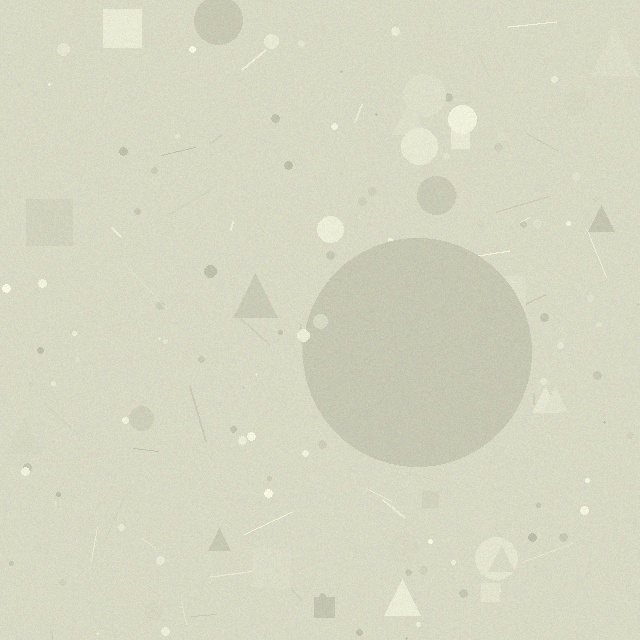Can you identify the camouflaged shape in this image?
The camouflaged shape is a circle.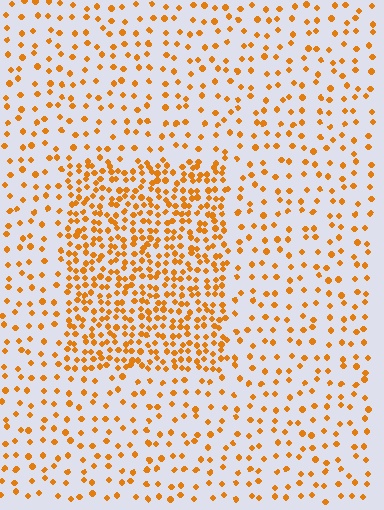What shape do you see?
I see a rectangle.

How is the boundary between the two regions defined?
The boundary is defined by a change in element density (approximately 2.5x ratio). All elements are the same color, size, and shape.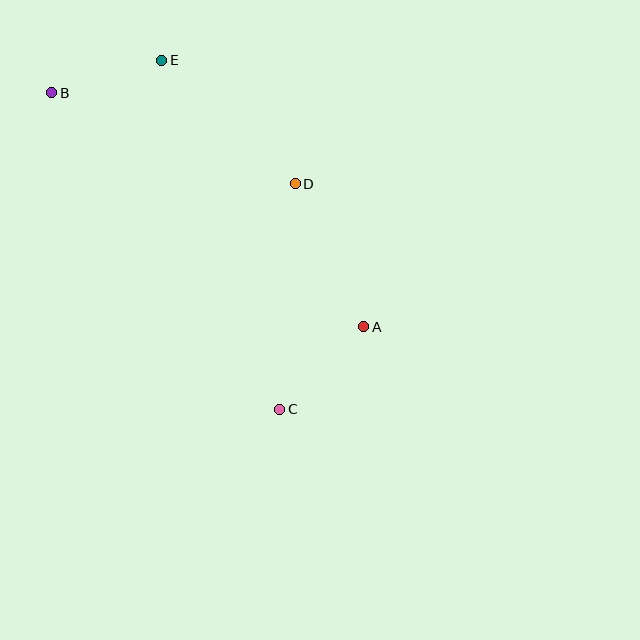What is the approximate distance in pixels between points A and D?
The distance between A and D is approximately 159 pixels.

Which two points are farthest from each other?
Points A and B are farthest from each other.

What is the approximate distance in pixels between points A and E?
The distance between A and E is approximately 335 pixels.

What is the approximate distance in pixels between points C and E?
The distance between C and E is approximately 368 pixels.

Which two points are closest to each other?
Points B and E are closest to each other.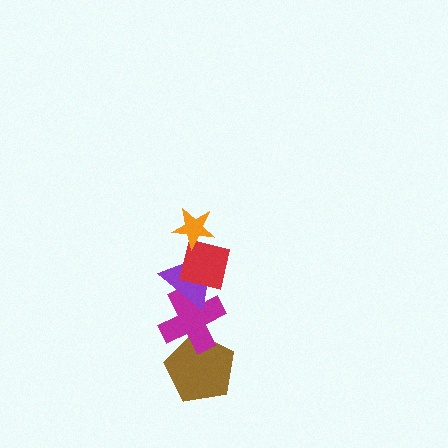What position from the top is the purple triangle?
The purple triangle is 3rd from the top.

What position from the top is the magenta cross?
The magenta cross is 4th from the top.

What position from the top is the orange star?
The orange star is 1st from the top.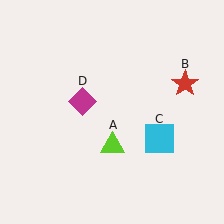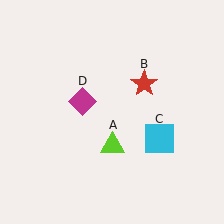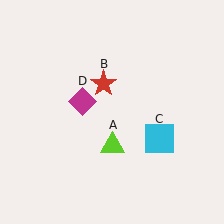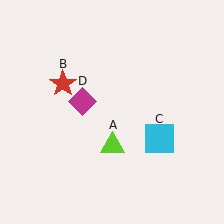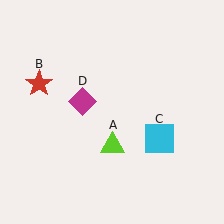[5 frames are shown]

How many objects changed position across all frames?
1 object changed position: red star (object B).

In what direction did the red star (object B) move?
The red star (object B) moved left.